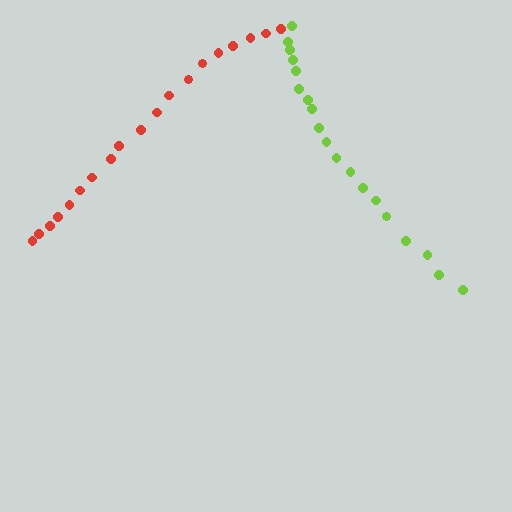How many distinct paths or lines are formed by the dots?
There are 2 distinct paths.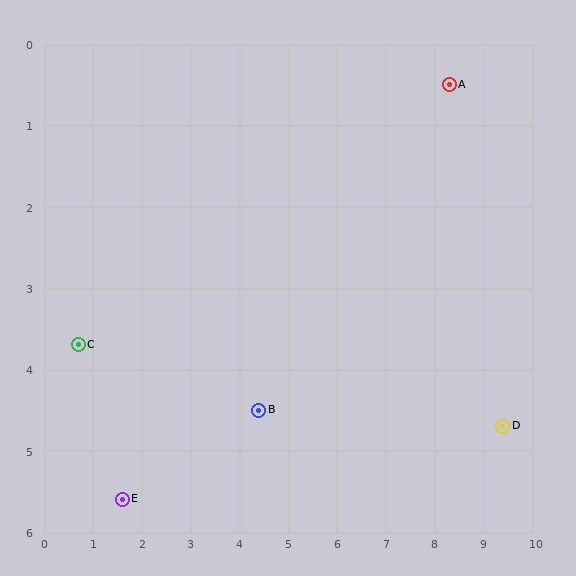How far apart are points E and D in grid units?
Points E and D are about 7.9 grid units apart.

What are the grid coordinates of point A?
Point A is at approximately (8.3, 0.5).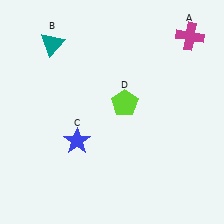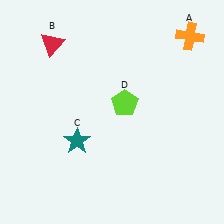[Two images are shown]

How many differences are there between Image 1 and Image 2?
There are 3 differences between the two images.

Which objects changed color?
A changed from magenta to orange. B changed from teal to red. C changed from blue to teal.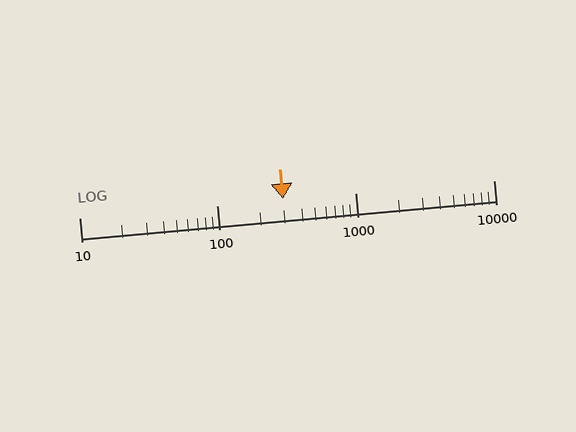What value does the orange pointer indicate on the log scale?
The pointer indicates approximately 300.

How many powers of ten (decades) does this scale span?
The scale spans 3 decades, from 10 to 10000.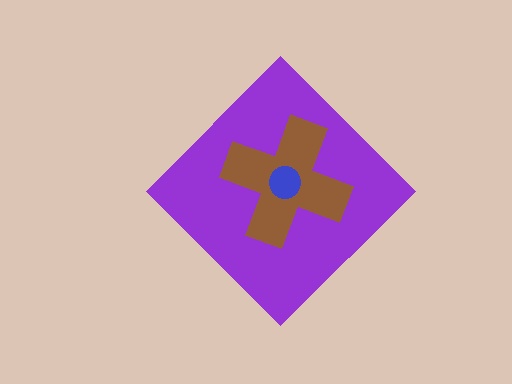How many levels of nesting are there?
3.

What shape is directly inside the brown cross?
The blue circle.